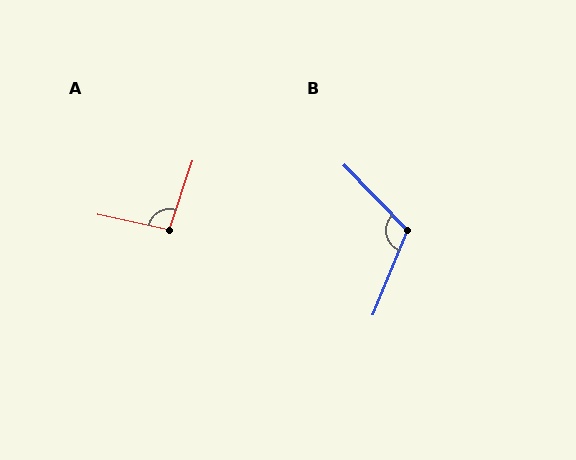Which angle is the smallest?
A, at approximately 96 degrees.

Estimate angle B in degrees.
Approximately 114 degrees.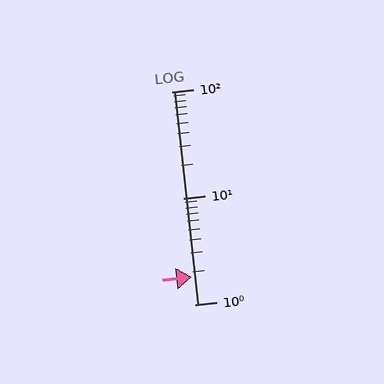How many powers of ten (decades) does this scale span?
The scale spans 2 decades, from 1 to 100.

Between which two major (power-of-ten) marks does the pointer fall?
The pointer is between 1 and 10.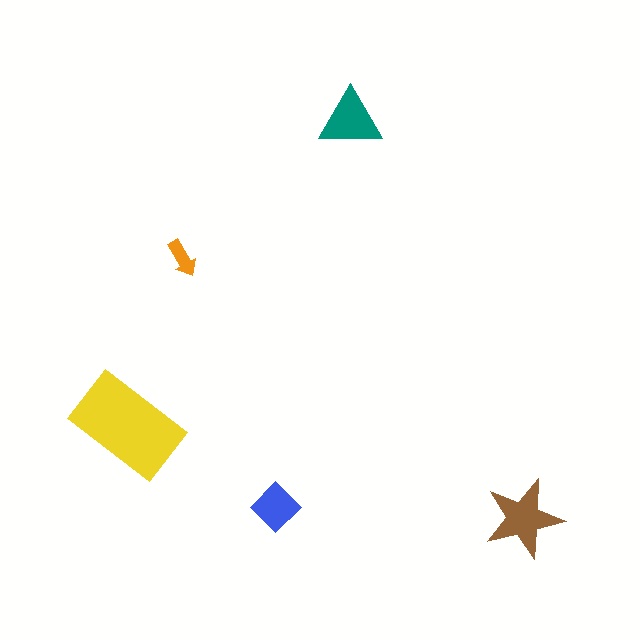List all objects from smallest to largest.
The orange arrow, the blue diamond, the teal triangle, the brown star, the yellow rectangle.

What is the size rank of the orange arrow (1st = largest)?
5th.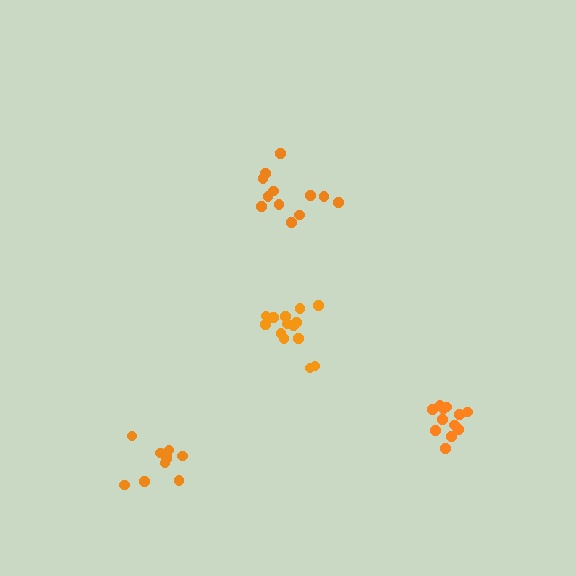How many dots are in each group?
Group 1: 12 dots, Group 2: 12 dots, Group 3: 14 dots, Group 4: 10 dots (48 total).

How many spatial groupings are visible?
There are 4 spatial groupings.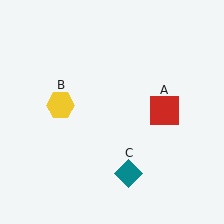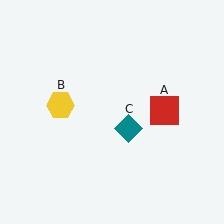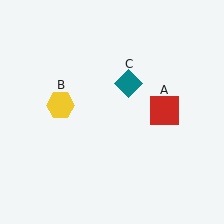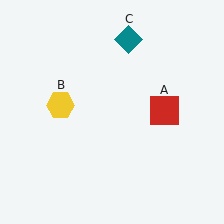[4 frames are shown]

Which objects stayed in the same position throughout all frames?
Red square (object A) and yellow hexagon (object B) remained stationary.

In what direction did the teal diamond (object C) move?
The teal diamond (object C) moved up.